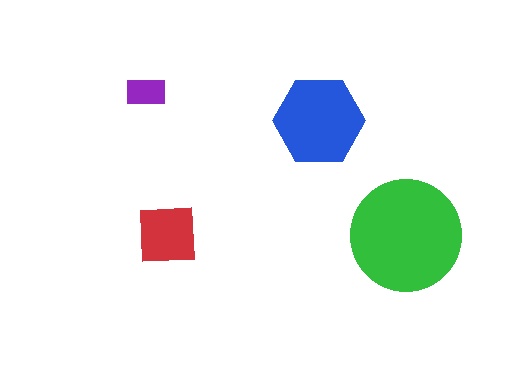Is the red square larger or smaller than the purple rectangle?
Larger.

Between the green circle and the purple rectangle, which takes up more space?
The green circle.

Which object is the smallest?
The purple rectangle.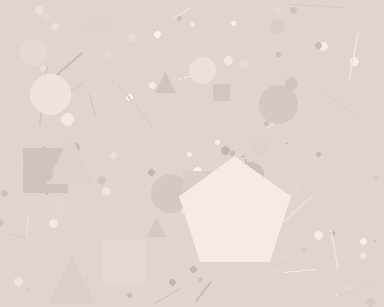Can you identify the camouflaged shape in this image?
The camouflaged shape is a pentagon.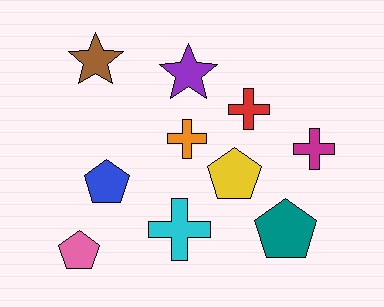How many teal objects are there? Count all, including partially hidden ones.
There is 1 teal object.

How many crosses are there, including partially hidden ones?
There are 4 crosses.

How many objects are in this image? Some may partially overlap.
There are 10 objects.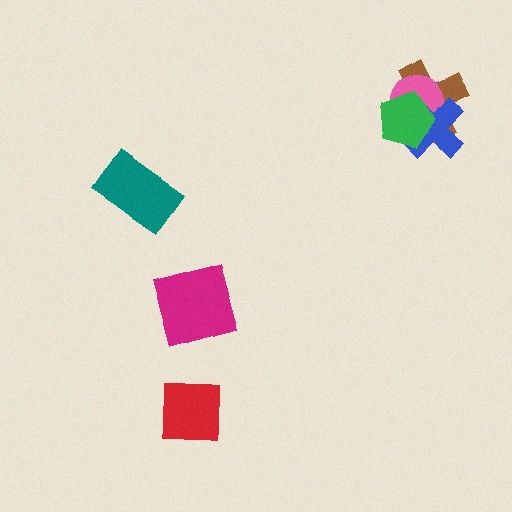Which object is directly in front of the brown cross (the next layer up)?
The pink circle is directly in front of the brown cross.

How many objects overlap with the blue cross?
3 objects overlap with the blue cross.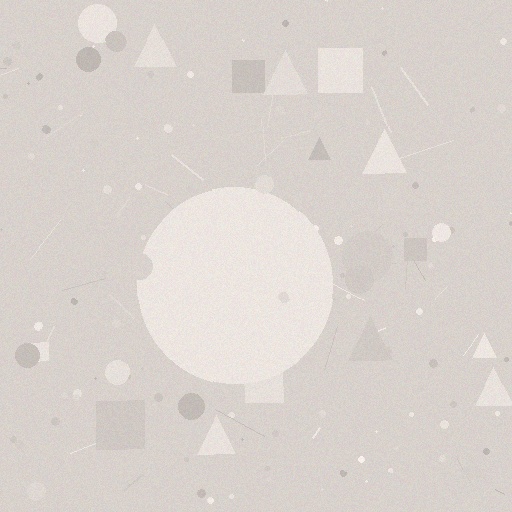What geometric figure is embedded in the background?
A circle is embedded in the background.